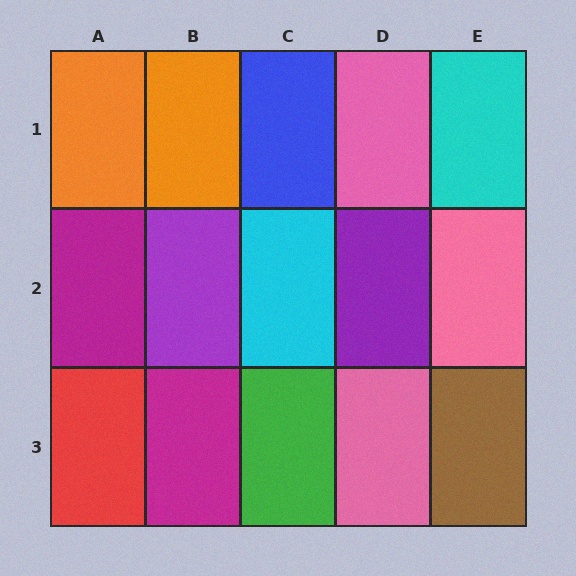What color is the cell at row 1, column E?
Cyan.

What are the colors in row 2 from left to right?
Magenta, purple, cyan, purple, pink.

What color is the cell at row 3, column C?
Green.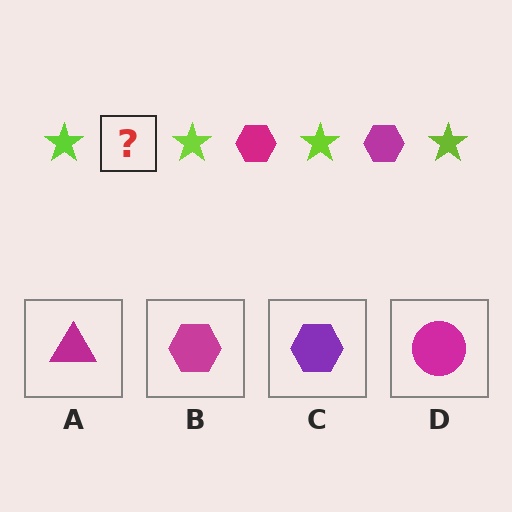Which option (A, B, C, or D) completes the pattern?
B.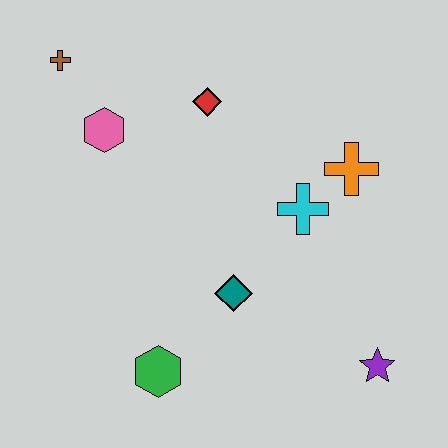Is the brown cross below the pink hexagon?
No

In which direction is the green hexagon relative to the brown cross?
The green hexagon is below the brown cross.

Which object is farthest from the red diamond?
The purple star is farthest from the red diamond.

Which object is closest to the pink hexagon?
The brown cross is closest to the pink hexagon.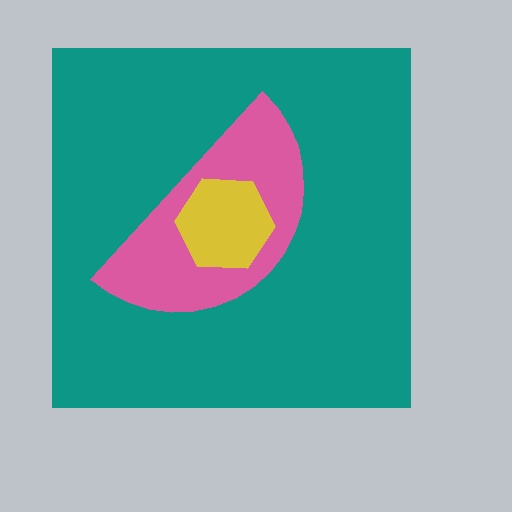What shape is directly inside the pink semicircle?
The yellow hexagon.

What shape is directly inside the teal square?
The pink semicircle.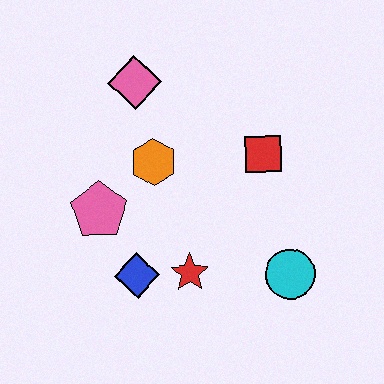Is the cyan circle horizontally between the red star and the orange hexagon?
No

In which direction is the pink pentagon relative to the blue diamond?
The pink pentagon is above the blue diamond.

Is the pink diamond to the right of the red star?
No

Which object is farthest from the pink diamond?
The cyan circle is farthest from the pink diamond.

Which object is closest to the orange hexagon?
The pink pentagon is closest to the orange hexagon.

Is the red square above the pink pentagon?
Yes